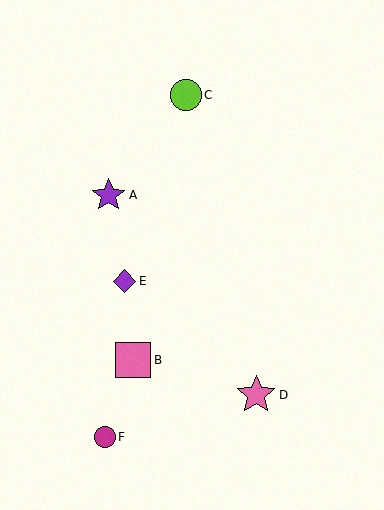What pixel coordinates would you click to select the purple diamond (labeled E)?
Click at (124, 281) to select the purple diamond E.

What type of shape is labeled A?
Shape A is a purple star.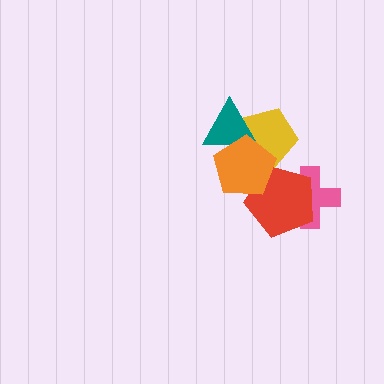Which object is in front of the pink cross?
The red pentagon is in front of the pink cross.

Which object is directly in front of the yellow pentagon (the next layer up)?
The teal triangle is directly in front of the yellow pentagon.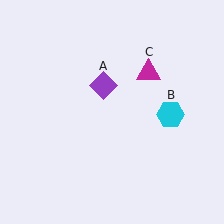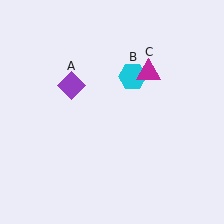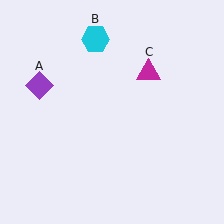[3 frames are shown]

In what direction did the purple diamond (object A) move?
The purple diamond (object A) moved left.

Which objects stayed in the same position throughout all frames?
Magenta triangle (object C) remained stationary.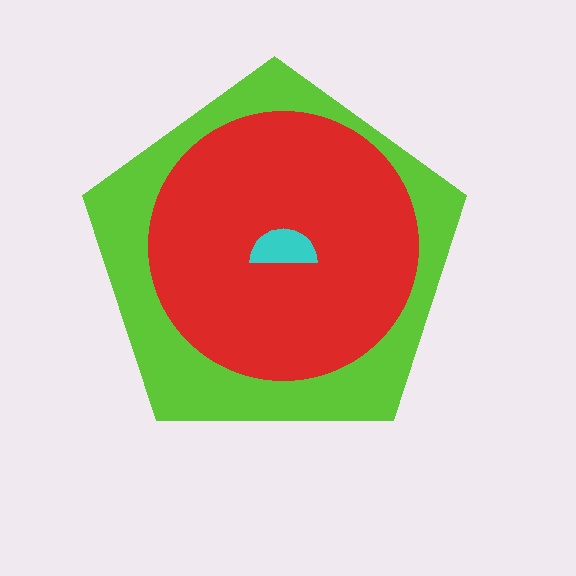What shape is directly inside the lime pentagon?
The red circle.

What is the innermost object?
The cyan semicircle.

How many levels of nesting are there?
3.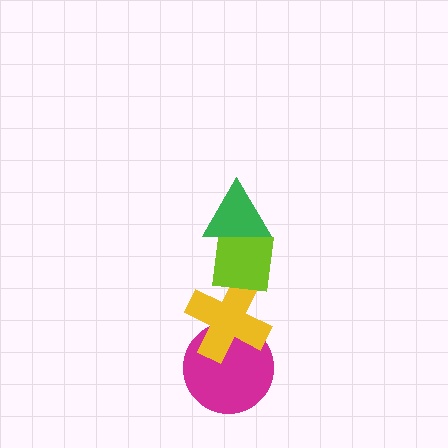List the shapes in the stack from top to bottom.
From top to bottom: the green triangle, the lime square, the yellow cross, the magenta circle.